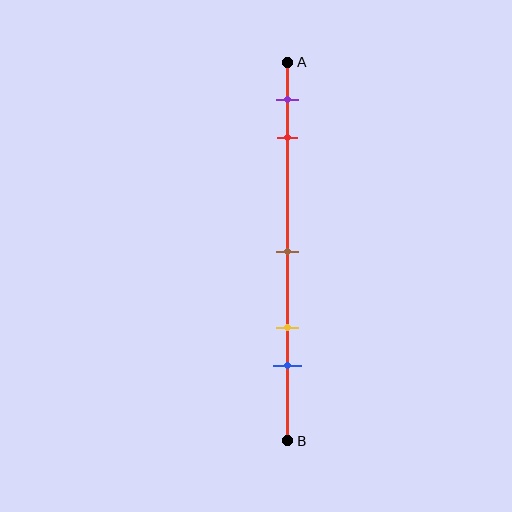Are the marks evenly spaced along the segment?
No, the marks are not evenly spaced.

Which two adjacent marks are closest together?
The purple and red marks are the closest adjacent pair.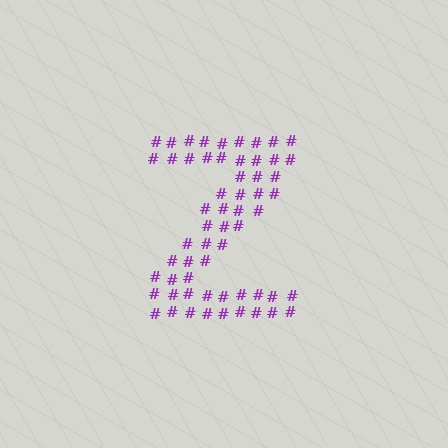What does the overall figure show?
The overall figure shows the letter Z.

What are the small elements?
The small elements are hash symbols.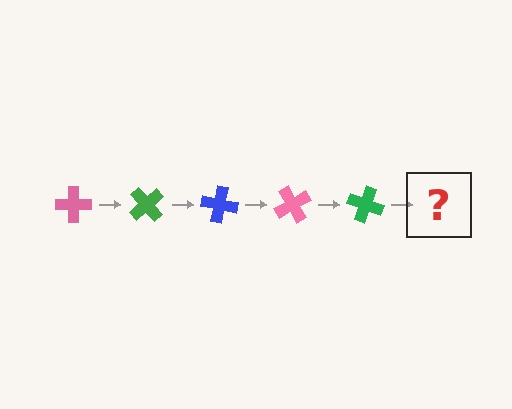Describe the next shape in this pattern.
It should be a blue cross, rotated 250 degrees from the start.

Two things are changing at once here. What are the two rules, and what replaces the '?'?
The two rules are that it rotates 50 degrees each step and the color cycles through pink, green, and blue. The '?' should be a blue cross, rotated 250 degrees from the start.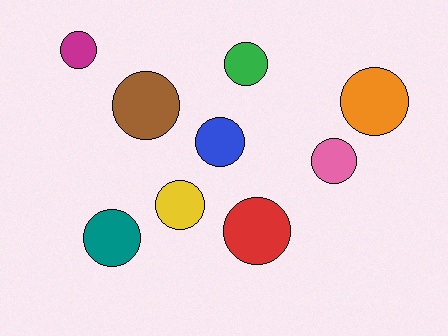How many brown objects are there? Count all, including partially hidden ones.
There is 1 brown object.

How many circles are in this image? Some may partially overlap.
There are 9 circles.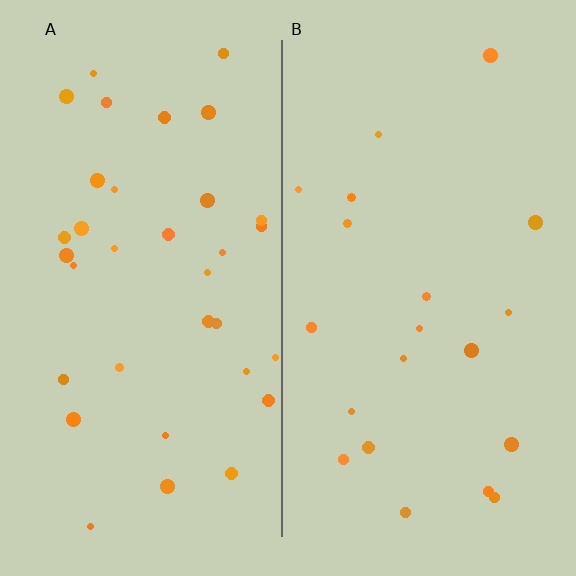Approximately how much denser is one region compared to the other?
Approximately 1.7× — region A over region B.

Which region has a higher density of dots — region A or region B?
A (the left).